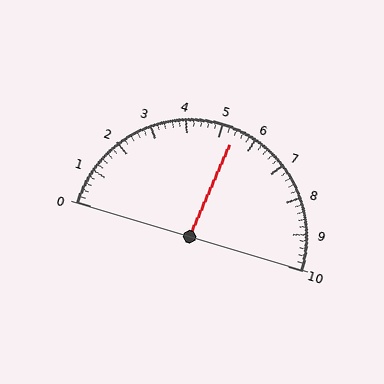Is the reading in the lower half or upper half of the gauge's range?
The reading is in the upper half of the range (0 to 10).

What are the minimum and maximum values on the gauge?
The gauge ranges from 0 to 10.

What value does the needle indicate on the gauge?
The needle indicates approximately 5.4.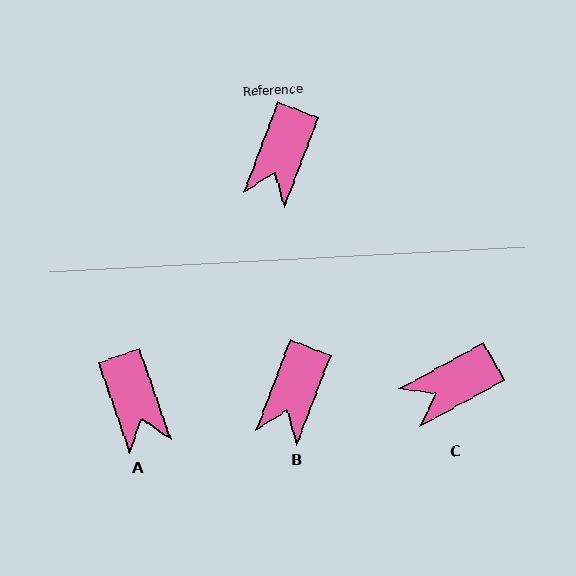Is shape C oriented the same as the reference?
No, it is off by about 40 degrees.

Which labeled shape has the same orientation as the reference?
B.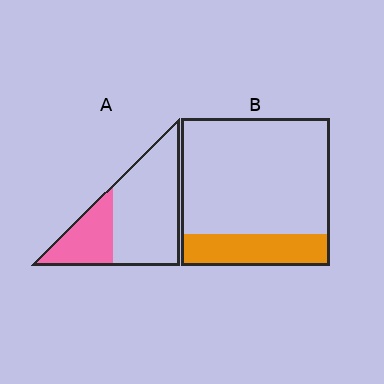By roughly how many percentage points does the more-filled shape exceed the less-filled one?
By roughly 10 percentage points (A over B).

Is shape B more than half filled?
No.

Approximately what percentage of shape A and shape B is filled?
A is approximately 30% and B is approximately 20%.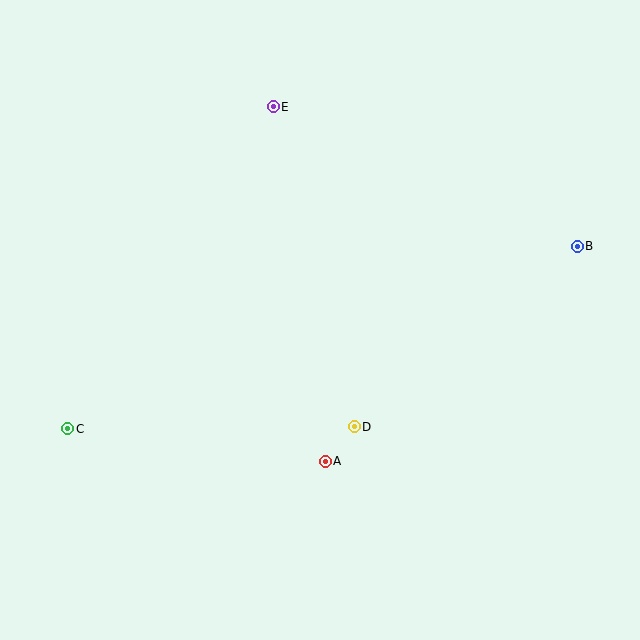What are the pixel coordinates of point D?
Point D is at (354, 427).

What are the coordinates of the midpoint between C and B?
The midpoint between C and B is at (323, 338).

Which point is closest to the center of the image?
Point D at (354, 427) is closest to the center.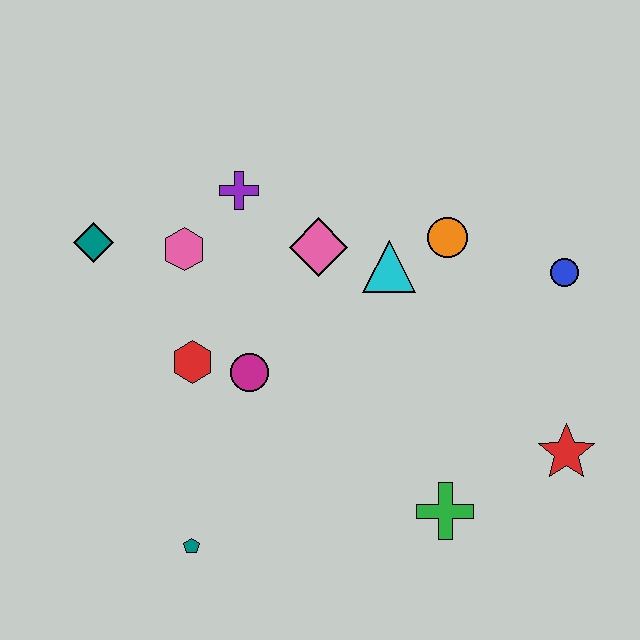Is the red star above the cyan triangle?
No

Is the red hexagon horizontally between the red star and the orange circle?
No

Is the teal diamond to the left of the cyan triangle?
Yes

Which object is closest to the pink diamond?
The cyan triangle is closest to the pink diamond.